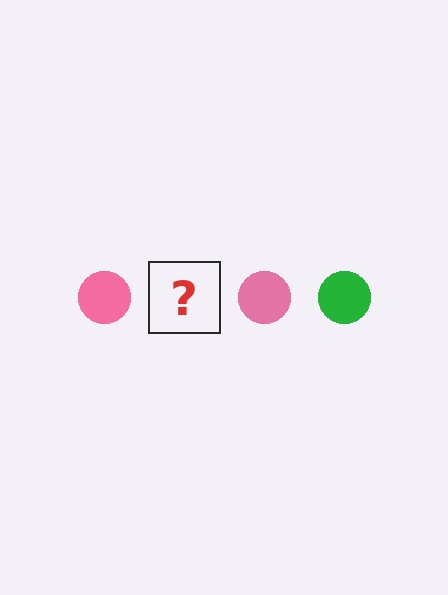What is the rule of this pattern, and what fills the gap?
The rule is that the pattern cycles through pink, green circles. The gap should be filled with a green circle.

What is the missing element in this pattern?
The missing element is a green circle.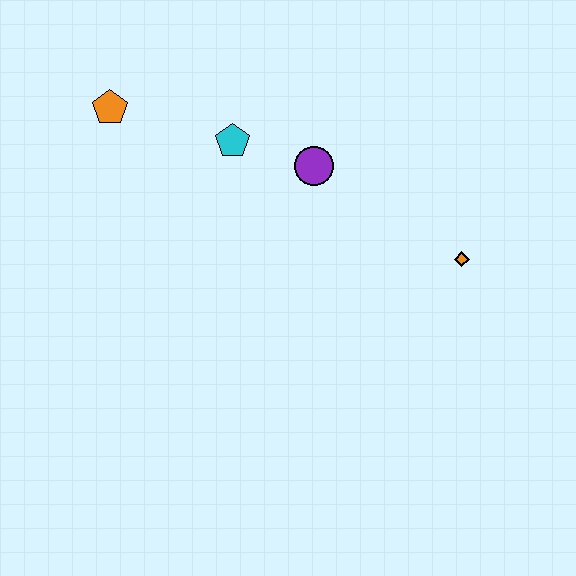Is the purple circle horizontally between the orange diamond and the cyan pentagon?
Yes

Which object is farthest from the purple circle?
The orange pentagon is farthest from the purple circle.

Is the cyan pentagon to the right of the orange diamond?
No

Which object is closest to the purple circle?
The cyan pentagon is closest to the purple circle.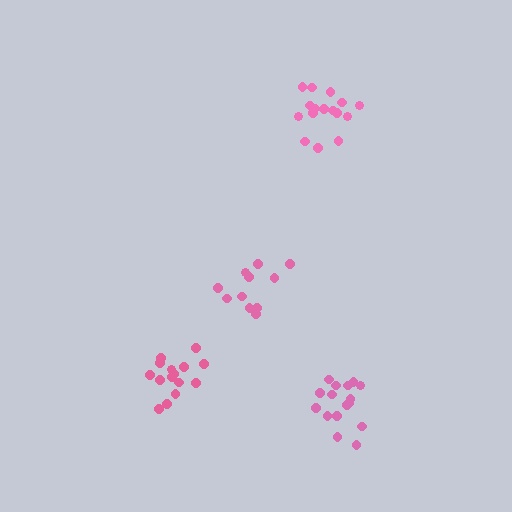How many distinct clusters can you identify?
There are 4 distinct clusters.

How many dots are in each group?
Group 1: 16 dots, Group 2: 15 dots, Group 3: 11 dots, Group 4: 16 dots (58 total).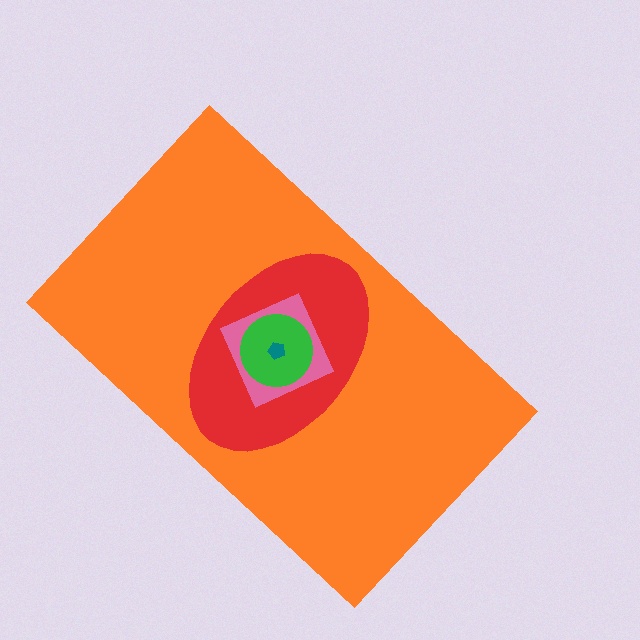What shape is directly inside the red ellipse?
The pink diamond.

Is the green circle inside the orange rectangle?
Yes.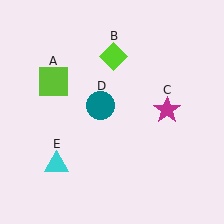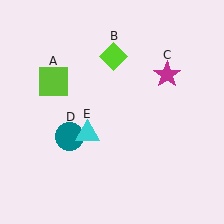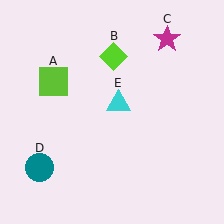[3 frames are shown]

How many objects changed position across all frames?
3 objects changed position: magenta star (object C), teal circle (object D), cyan triangle (object E).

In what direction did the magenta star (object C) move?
The magenta star (object C) moved up.